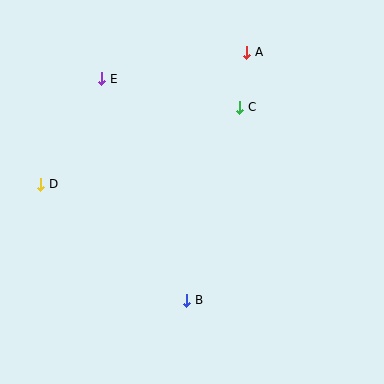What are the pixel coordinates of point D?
Point D is at (41, 184).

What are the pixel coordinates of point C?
Point C is at (240, 107).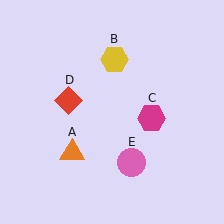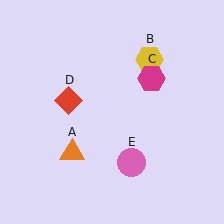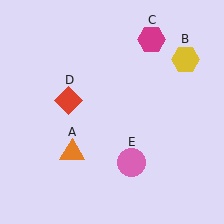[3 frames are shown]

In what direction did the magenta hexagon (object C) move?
The magenta hexagon (object C) moved up.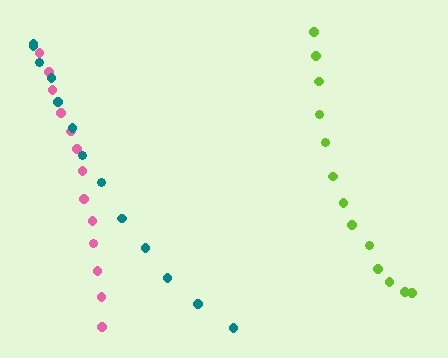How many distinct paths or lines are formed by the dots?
There are 3 distinct paths.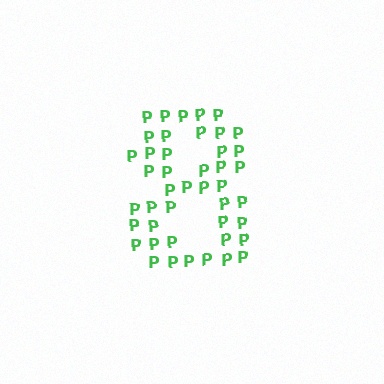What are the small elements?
The small elements are letter P's.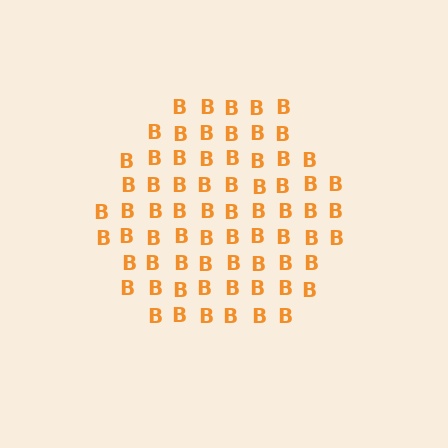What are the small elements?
The small elements are letter B's.